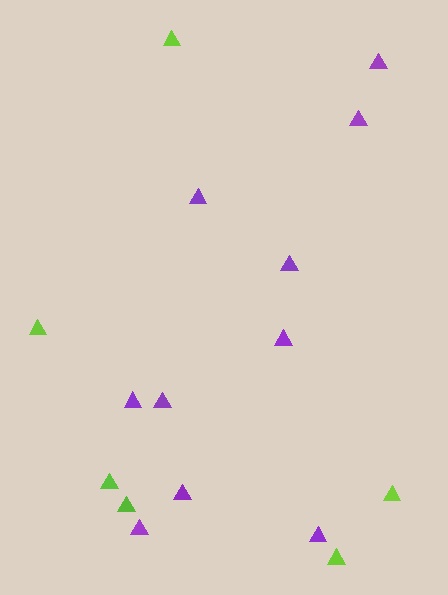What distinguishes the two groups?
There are 2 groups: one group of lime triangles (6) and one group of purple triangles (10).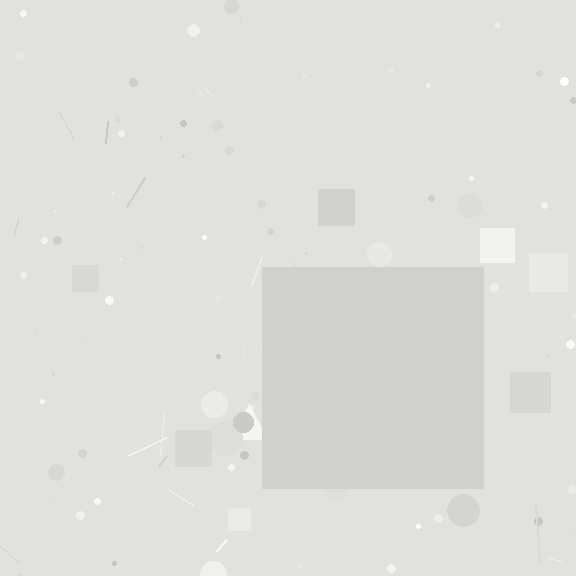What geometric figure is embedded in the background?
A square is embedded in the background.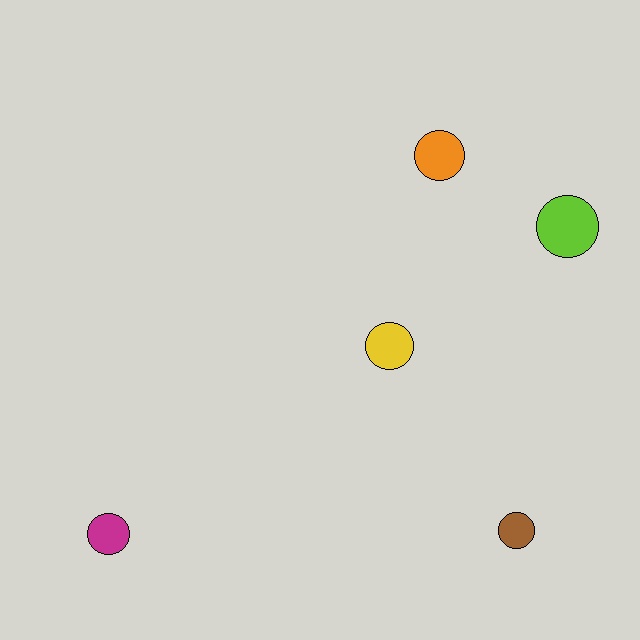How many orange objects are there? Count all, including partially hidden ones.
There is 1 orange object.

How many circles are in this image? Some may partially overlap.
There are 5 circles.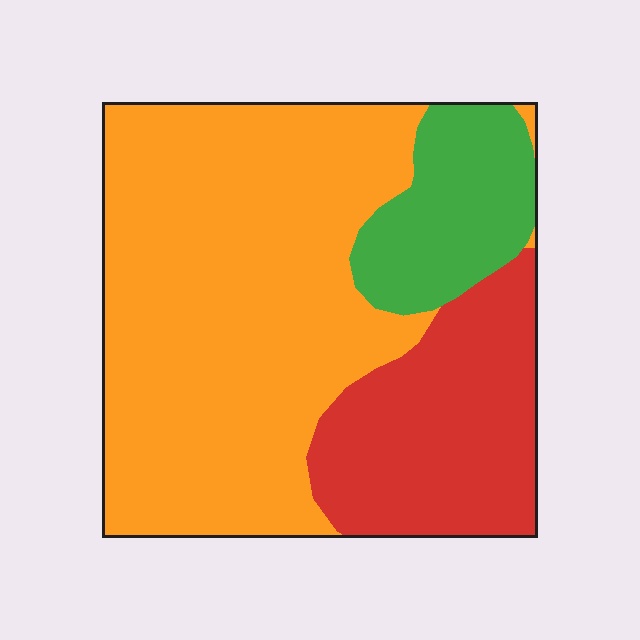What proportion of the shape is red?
Red takes up about one quarter (1/4) of the shape.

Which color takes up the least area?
Green, at roughly 15%.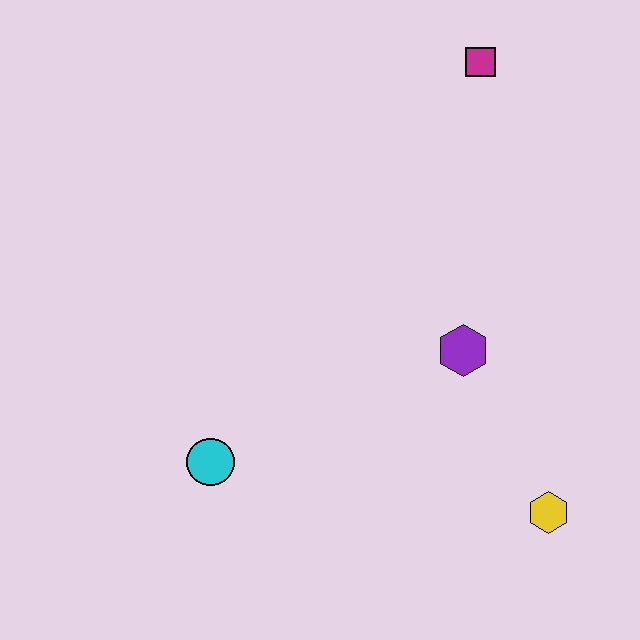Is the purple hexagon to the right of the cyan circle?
Yes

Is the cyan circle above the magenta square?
No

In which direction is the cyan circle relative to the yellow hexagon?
The cyan circle is to the left of the yellow hexagon.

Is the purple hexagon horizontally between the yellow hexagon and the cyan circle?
Yes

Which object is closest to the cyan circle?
The purple hexagon is closest to the cyan circle.